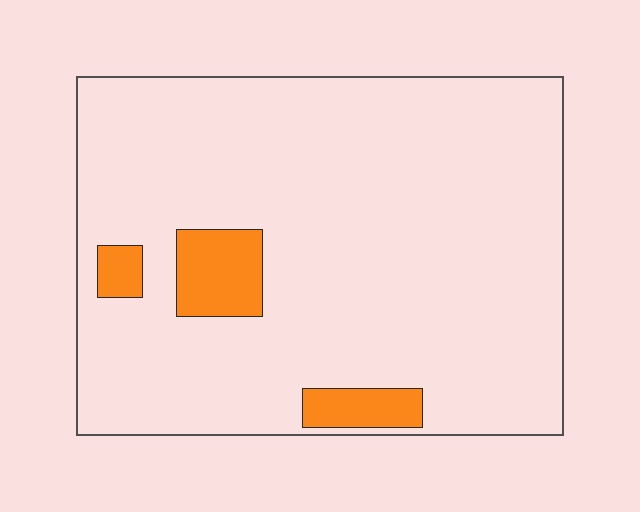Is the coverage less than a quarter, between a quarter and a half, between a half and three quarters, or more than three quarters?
Less than a quarter.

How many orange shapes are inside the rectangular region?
3.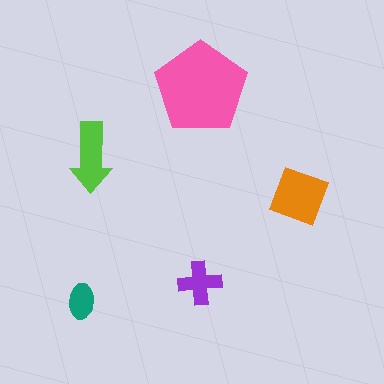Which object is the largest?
The pink pentagon.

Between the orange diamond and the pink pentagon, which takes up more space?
The pink pentagon.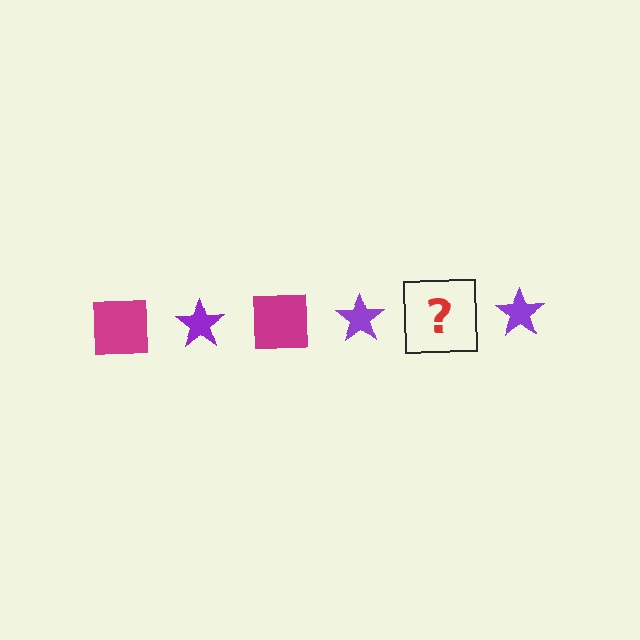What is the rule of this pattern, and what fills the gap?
The rule is that the pattern alternates between magenta square and purple star. The gap should be filled with a magenta square.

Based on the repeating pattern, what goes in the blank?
The blank should be a magenta square.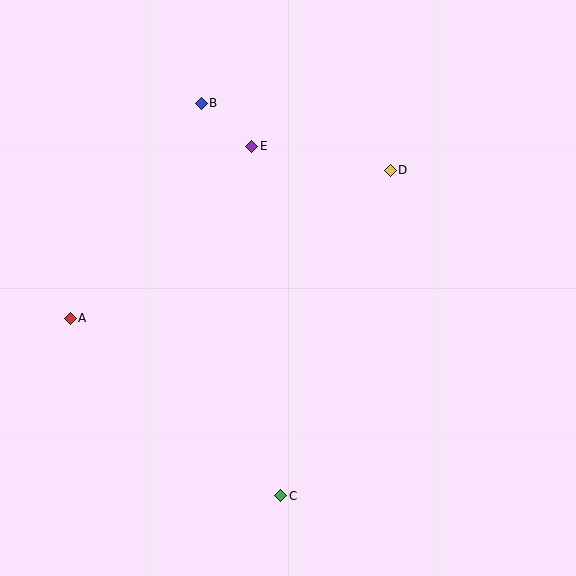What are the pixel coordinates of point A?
Point A is at (70, 318).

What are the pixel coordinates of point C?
Point C is at (281, 496).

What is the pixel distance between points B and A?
The distance between B and A is 252 pixels.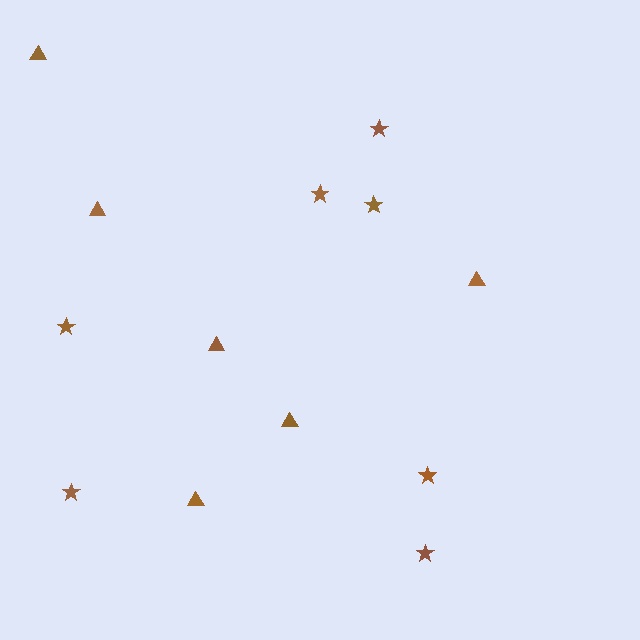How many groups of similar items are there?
There are 2 groups: one group of stars (7) and one group of triangles (6).